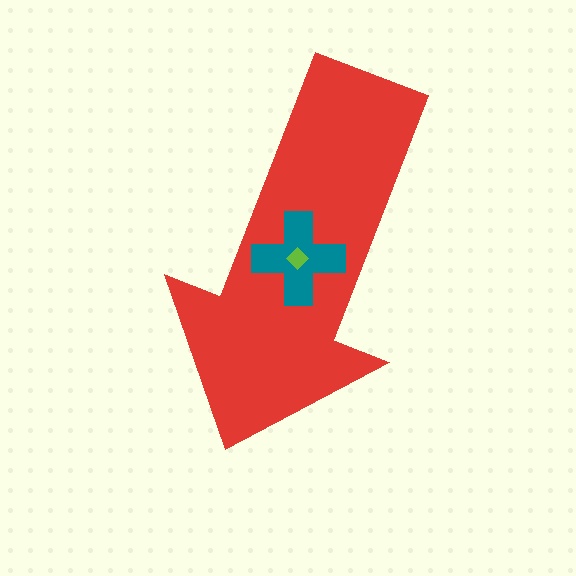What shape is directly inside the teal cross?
The lime diamond.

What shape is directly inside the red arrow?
The teal cross.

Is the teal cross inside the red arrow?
Yes.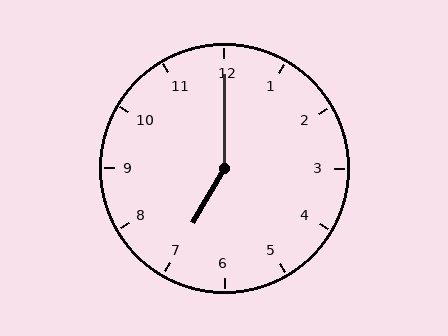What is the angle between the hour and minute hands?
Approximately 150 degrees.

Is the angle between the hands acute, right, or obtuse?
It is obtuse.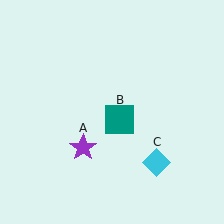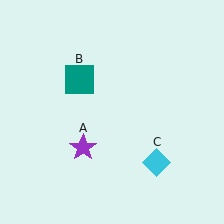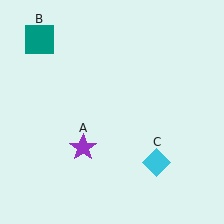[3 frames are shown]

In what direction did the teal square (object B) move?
The teal square (object B) moved up and to the left.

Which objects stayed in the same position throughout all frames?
Purple star (object A) and cyan diamond (object C) remained stationary.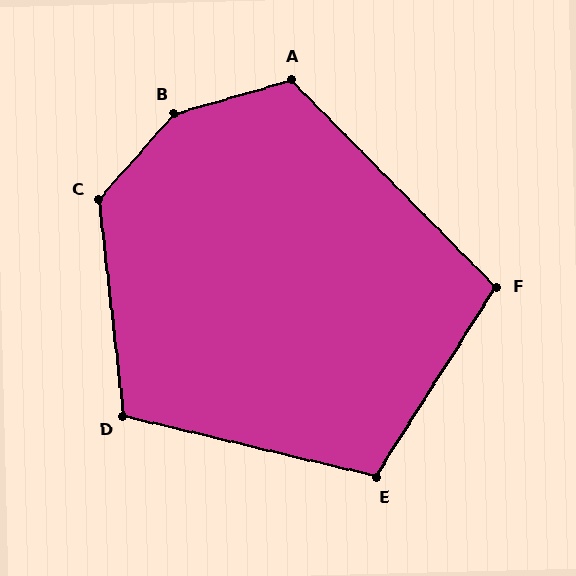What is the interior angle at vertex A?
Approximately 118 degrees (obtuse).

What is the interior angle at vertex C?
Approximately 133 degrees (obtuse).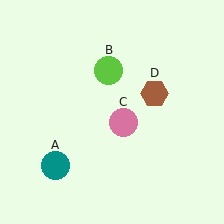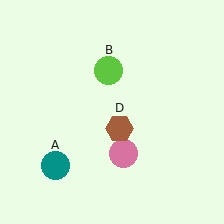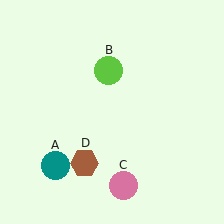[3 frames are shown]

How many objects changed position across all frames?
2 objects changed position: pink circle (object C), brown hexagon (object D).